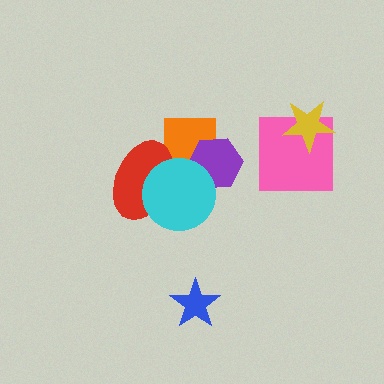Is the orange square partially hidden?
Yes, it is partially covered by another shape.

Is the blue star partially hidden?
No, no other shape covers it.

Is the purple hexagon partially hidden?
Yes, it is partially covered by another shape.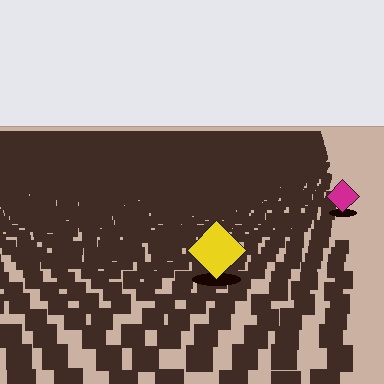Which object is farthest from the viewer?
The magenta diamond is farthest from the viewer. It appears smaller and the ground texture around it is denser.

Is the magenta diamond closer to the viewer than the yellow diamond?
No. The yellow diamond is closer — you can tell from the texture gradient: the ground texture is coarser near it.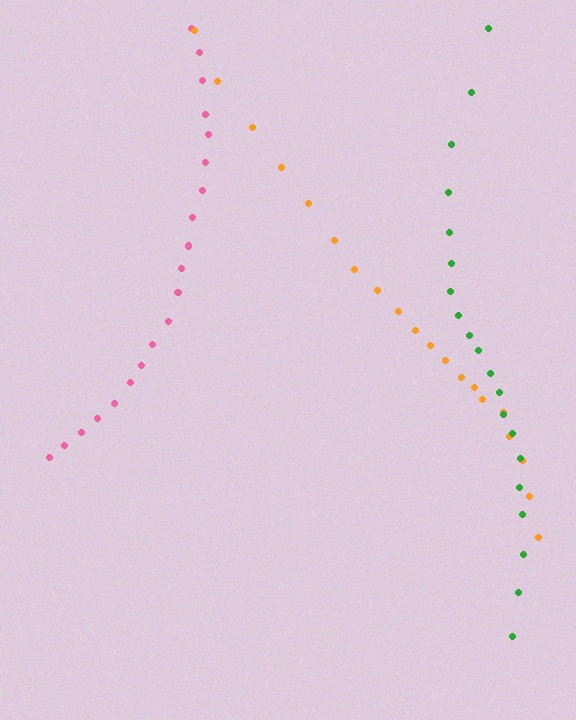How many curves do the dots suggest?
There are 3 distinct paths.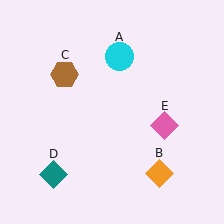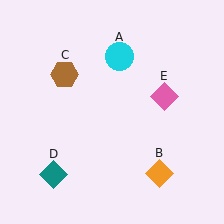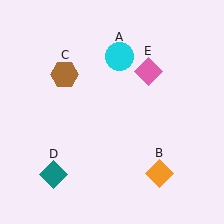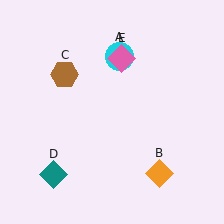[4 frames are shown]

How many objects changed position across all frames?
1 object changed position: pink diamond (object E).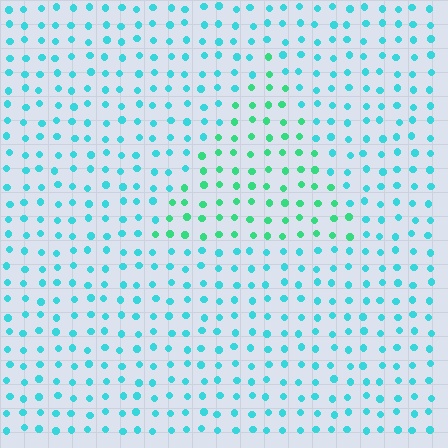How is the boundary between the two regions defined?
The boundary is defined purely by a slight shift in hue (about 35 degrees). Spacing, size, and orientation are identical on both sides.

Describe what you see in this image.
The image is filled with small cyan elements in a uniform arrangement. A triangle-shaped region is visible where the elements are tinted to a slightly different hue, forming a subtle color boundary.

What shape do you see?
I see a triangle.